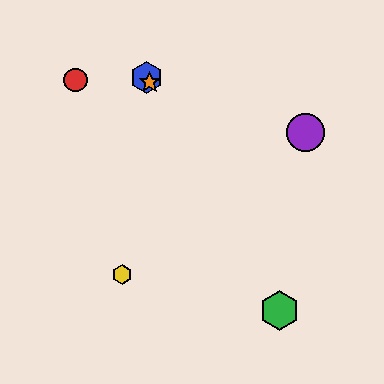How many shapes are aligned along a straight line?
3 shapes (the blue hexagon, the green hexagon, the orange star) are aligned along a straight line.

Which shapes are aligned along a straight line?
The blue hexagon, the green hexagon, the orange star are aligned along a straight line.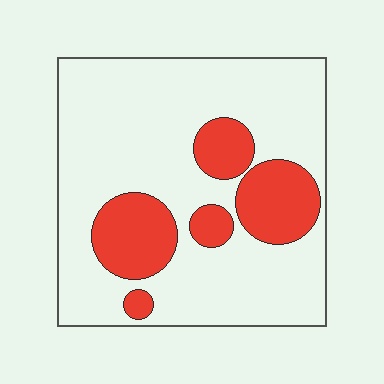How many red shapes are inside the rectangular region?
5.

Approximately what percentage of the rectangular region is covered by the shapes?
Approximately 25%.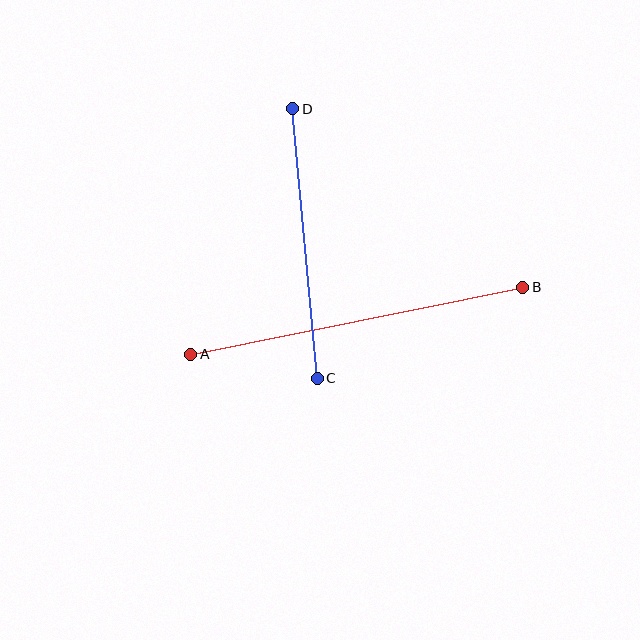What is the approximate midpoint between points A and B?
The midpoint is at approximately (357, 321) pixels.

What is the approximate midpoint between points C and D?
The midpoint is at approximately (305, 243) pixels.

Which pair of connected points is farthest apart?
Points A and B are farthest apart.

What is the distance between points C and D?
The distance is approximately 271 pixels.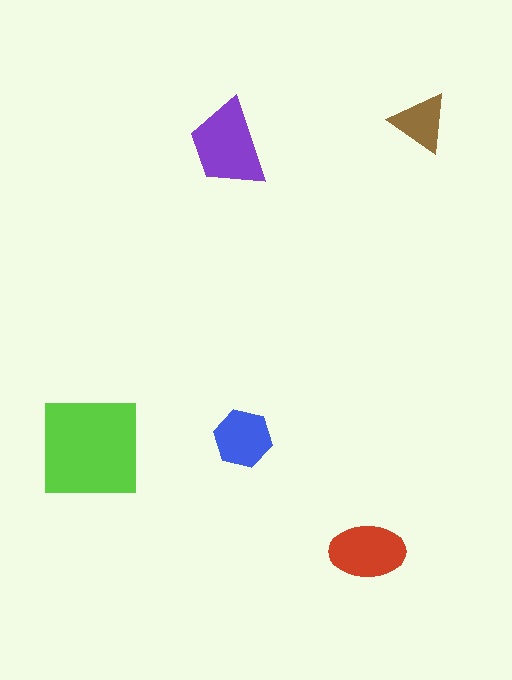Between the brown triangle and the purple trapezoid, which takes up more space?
The purple trapezoid.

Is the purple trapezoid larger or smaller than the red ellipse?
Larger.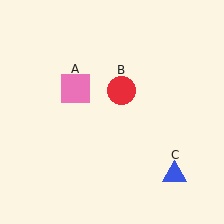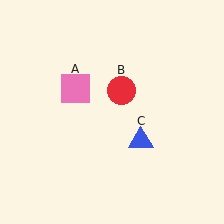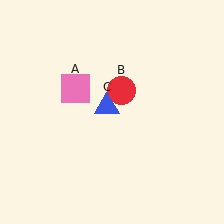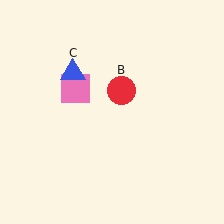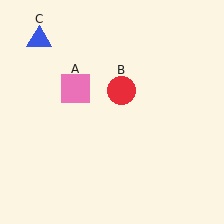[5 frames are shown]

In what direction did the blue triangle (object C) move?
The blue triangle (object C) moved up and to the left.